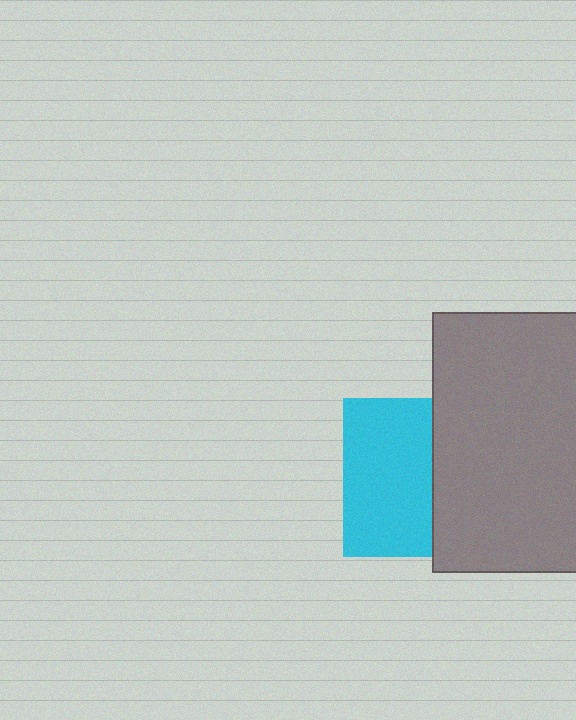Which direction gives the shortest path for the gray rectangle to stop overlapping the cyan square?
Moving right gives the shortest separation.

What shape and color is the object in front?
The object in front is a gray rectangle.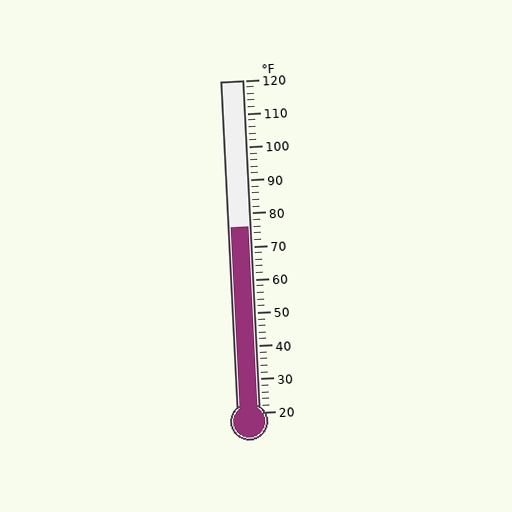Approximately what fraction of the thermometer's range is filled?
The thermometer is filled to approximately 55% of its range.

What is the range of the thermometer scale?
The thermometer scale ranges from 20°F to 120°F.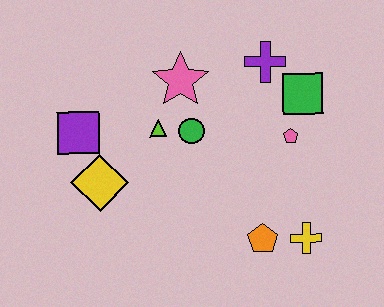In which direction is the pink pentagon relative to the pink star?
The pink pentagon is to the right of the pink star.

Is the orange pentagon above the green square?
No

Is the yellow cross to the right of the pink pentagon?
Yes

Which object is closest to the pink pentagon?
The green square is closest to the pink pentagon.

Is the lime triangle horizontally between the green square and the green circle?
No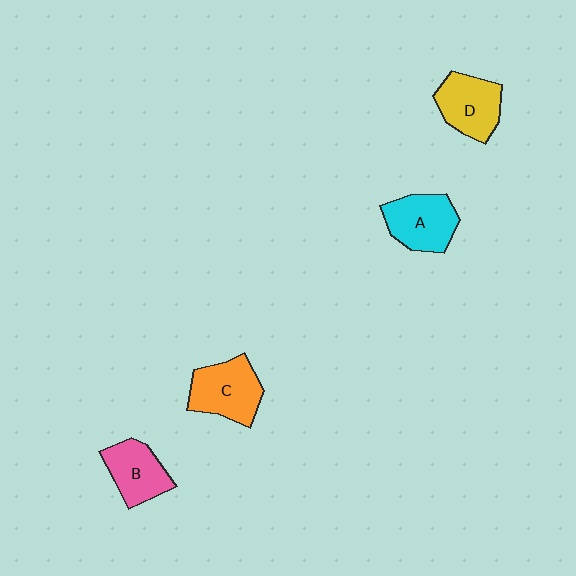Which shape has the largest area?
Shape C (orange).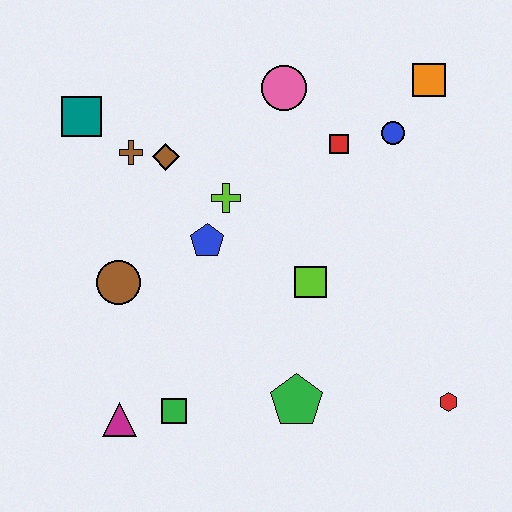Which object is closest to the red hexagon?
The green pentagon is closest to the red hexagon.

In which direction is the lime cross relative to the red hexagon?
The lime cross is to the left of the red hexagon.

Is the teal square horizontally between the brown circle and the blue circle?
No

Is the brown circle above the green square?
Yes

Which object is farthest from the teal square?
The red hexagon is farthest from the teal square.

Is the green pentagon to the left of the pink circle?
No